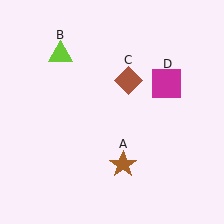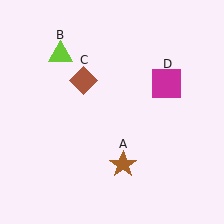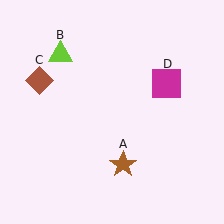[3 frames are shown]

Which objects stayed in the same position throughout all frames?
Brown star (object A) and lime triangle (object B) and magenta square (object D) remained stationary.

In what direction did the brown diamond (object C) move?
The brown diamond (object C) moved left.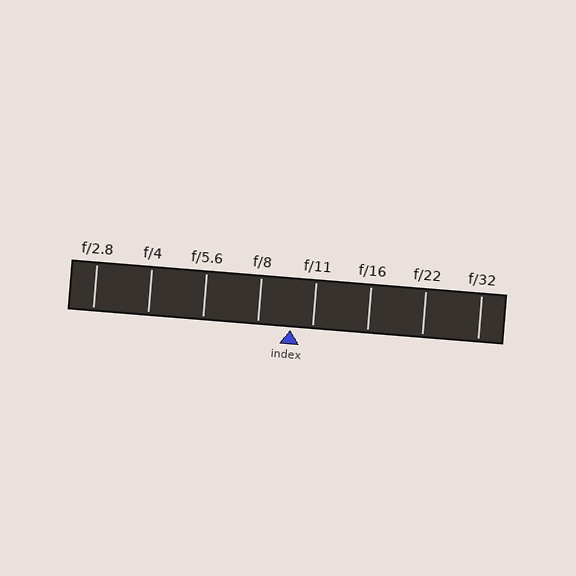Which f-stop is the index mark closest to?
The index mark is closest to f/11.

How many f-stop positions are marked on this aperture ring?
There are 8 f-stop positions marked.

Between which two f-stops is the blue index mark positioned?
The index mark is between f/8 and f/11.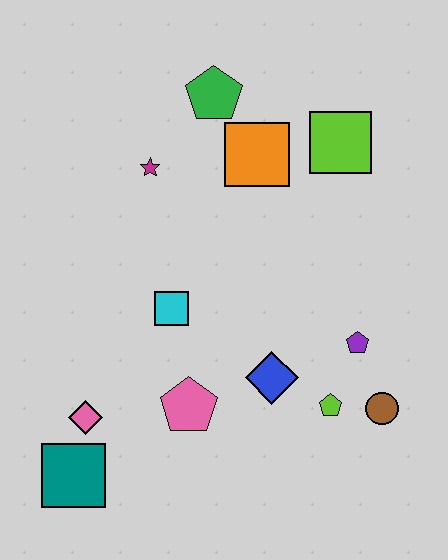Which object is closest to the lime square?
The orange square is closest to the lime square.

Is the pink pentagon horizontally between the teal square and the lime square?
Yes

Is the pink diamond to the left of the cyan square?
Yes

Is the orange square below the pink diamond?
No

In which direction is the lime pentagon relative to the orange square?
The lime pentagon is below the orange square.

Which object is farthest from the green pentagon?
The teal square is farthest from the green pentagon.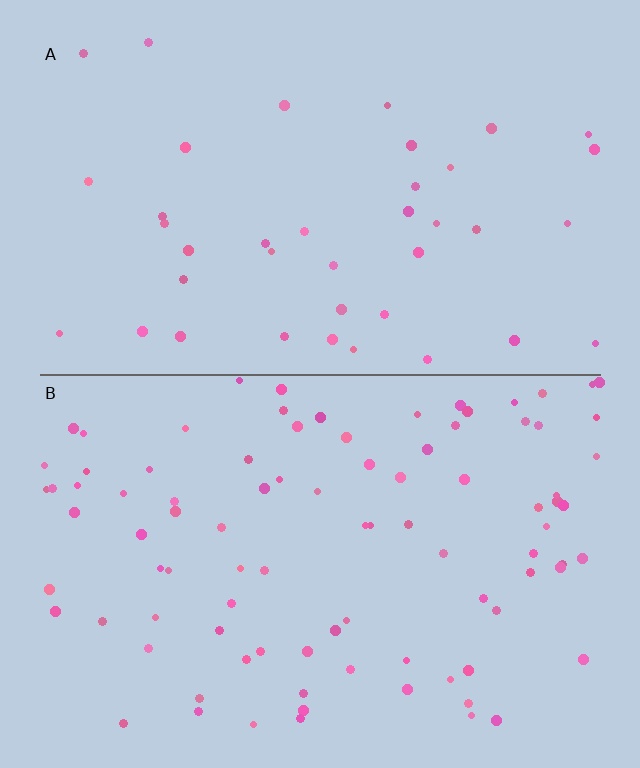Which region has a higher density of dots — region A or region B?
B (the bottom).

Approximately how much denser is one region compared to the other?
Approximately 2.3× — region B over region A.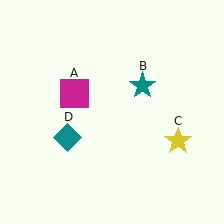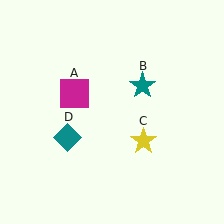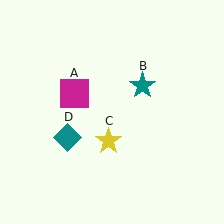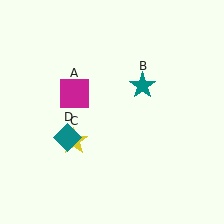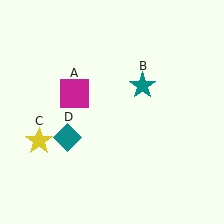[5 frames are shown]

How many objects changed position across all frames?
1 object changed position: yellow star (object C).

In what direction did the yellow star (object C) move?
The yellow star (object C) moved left.